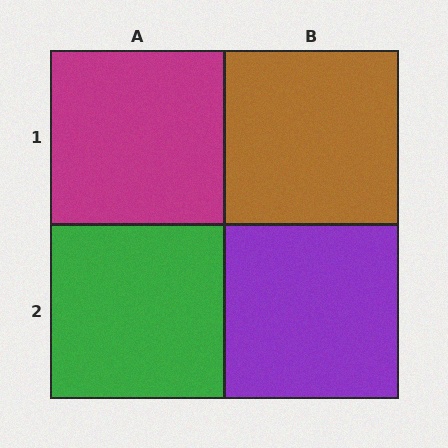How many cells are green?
1 cell is green.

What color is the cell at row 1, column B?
Brown.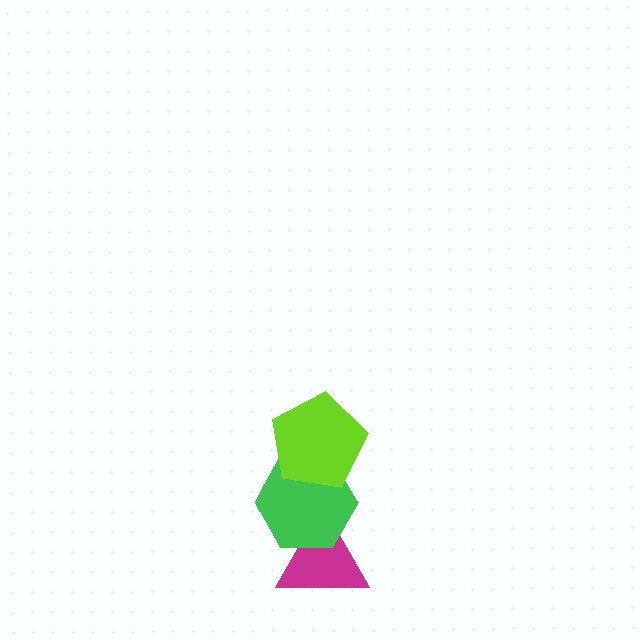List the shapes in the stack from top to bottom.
From top to bottom: the lime pentagon, the green hexagon, the magenta triangle.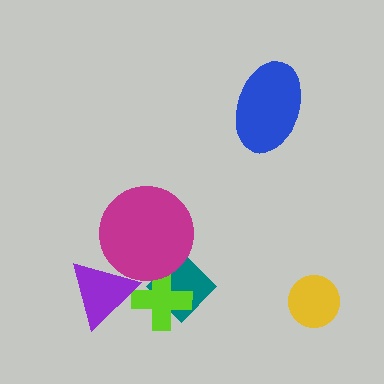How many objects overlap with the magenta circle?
3 objects overlap with the magenta circle.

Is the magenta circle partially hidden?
Yes, it is partially covered by another shape.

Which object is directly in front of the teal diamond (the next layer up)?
The lime cross is directly in front of the teal diamond.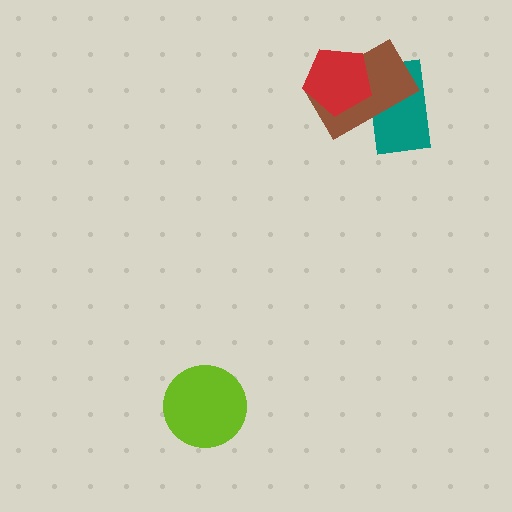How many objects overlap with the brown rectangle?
2 objects overlap with the brown rectangle.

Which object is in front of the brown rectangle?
The red pentagon is in front of the brown rectangle.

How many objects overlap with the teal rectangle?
2 objects overlap with the teal rectangle.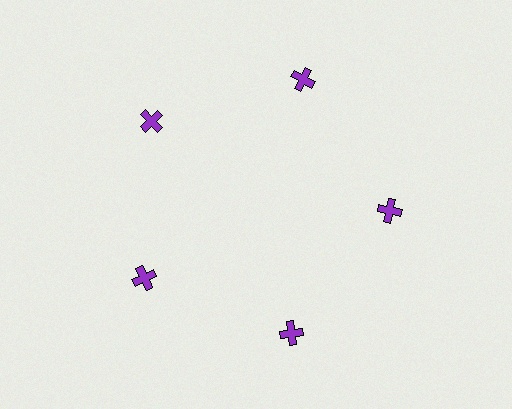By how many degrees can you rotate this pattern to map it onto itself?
The pattern maps onto itself every 72 degrees of rotation.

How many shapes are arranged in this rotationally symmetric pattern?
There are 5 shapes, arranged in 5 groups of 1.